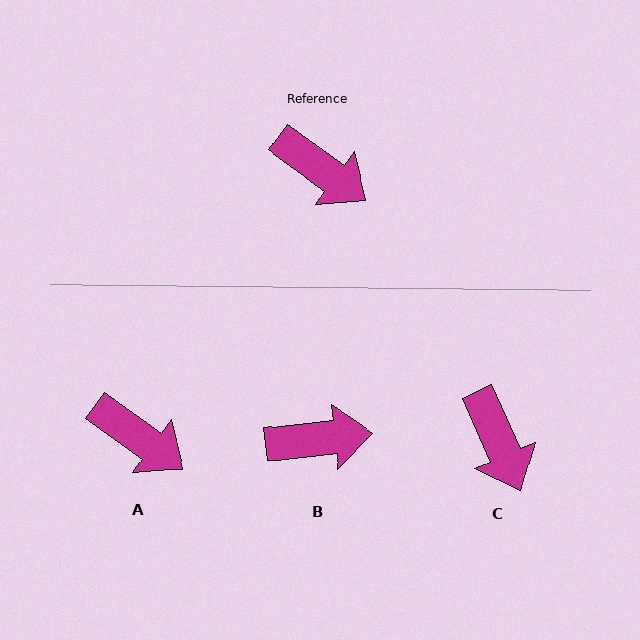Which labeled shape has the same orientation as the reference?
A.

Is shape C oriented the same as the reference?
No, it is off by about 30 degrees.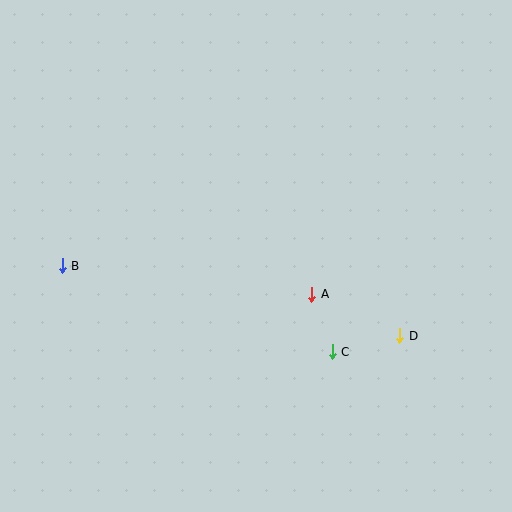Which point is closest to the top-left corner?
Point B is closest to the top-left corner.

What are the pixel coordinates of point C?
Point C is at (332, 352).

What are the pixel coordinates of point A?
Point A is at (312, 294).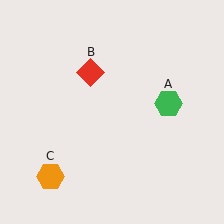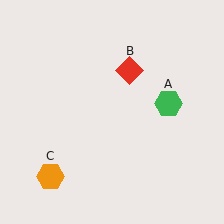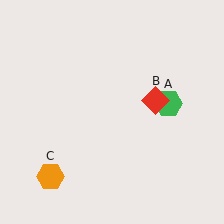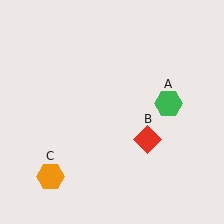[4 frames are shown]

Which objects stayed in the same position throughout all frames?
Green hexagon (object A) and orange hexagon (object C) remained stationary.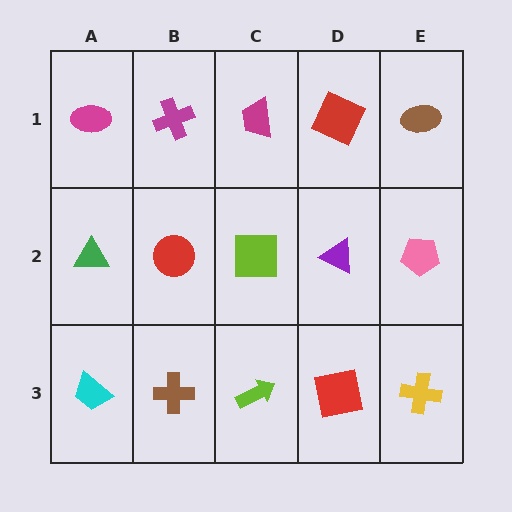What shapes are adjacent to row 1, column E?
A pink pentagon (row 2, column E), a red square (row 1, column D).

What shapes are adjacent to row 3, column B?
A red circle (row 2, column B), a cyan trapezoid (row 3, column A), a lime arrow (row 3, column C).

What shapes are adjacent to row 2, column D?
A red square (row 1, column D), a red square (row 3, column D), a lime square (row 2, column C), a pink pentagon (row 2, column E).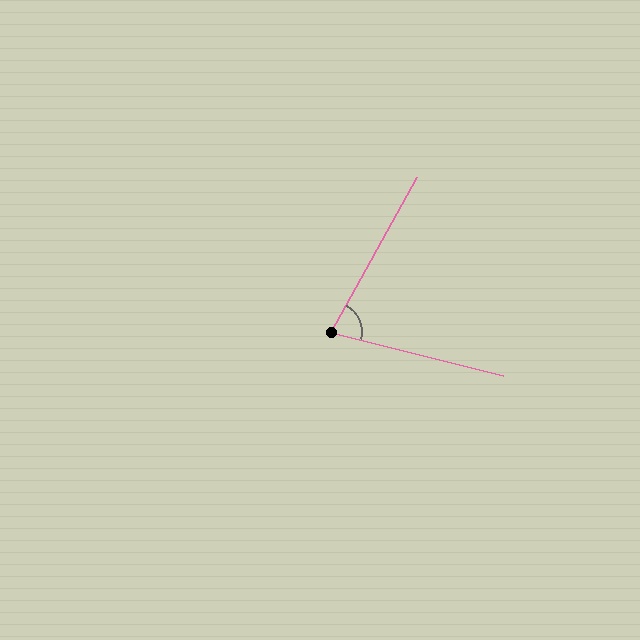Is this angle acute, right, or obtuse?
It is acute.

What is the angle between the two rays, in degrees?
Approximately 75 degrees.